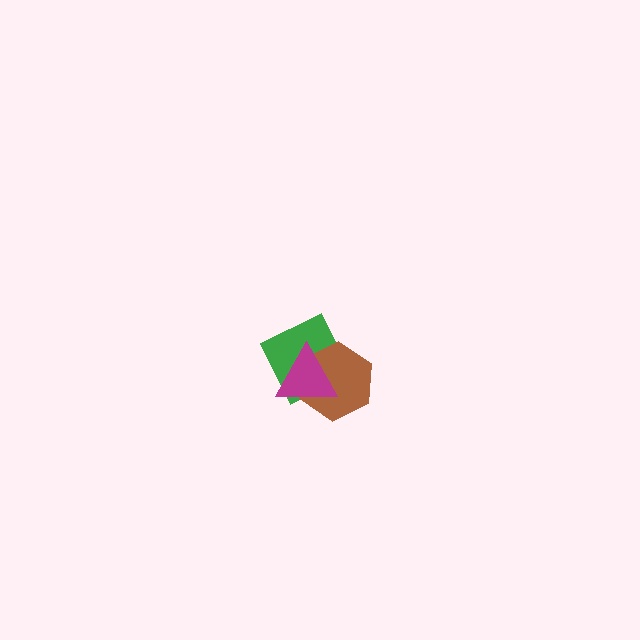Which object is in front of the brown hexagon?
The magenta triangle is in front of the brown hexagon.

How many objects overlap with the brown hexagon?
2 objects overlap with the brown hexagon.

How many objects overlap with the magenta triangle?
2 objects overlap with the magenta triangle.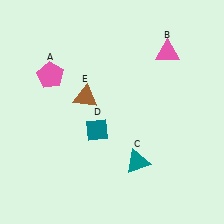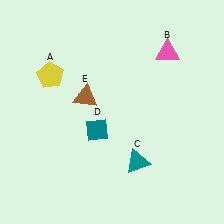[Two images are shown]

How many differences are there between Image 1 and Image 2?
There is 1 difference between the two images.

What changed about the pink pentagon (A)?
In Image 1, A is pink. In Image 2, it changed to yellow.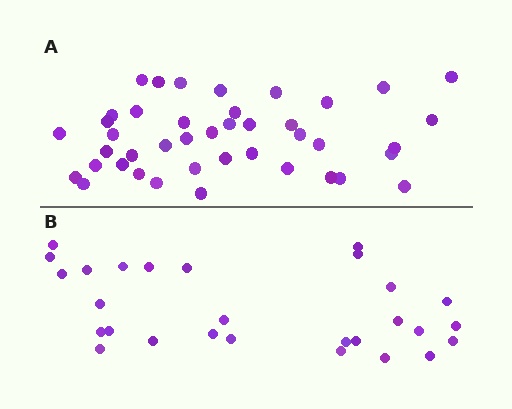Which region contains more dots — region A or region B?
Region A (the top region) has more dots.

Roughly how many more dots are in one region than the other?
Region A has approximately 15 more dots than region B.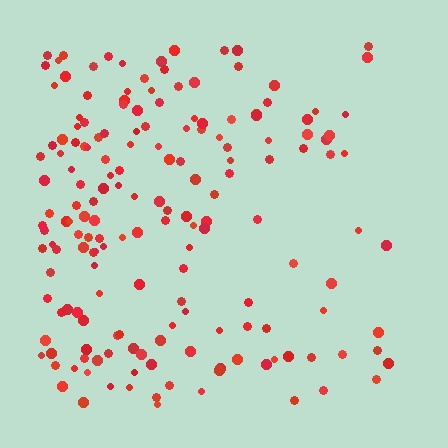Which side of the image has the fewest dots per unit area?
The right.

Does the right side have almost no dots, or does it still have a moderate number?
Still a moderate number, just noticeably fewer than the left.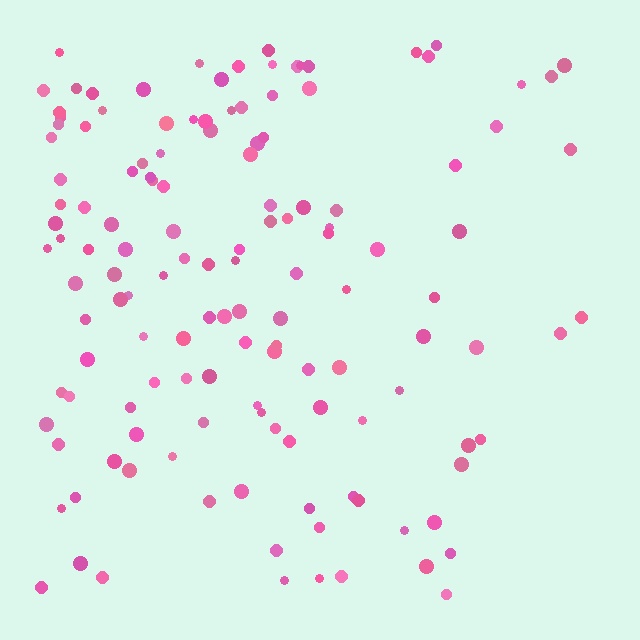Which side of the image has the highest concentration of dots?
The left.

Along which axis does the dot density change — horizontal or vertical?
Horizontal.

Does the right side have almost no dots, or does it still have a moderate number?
Still a moderate number, just noticeably fewer than the left.